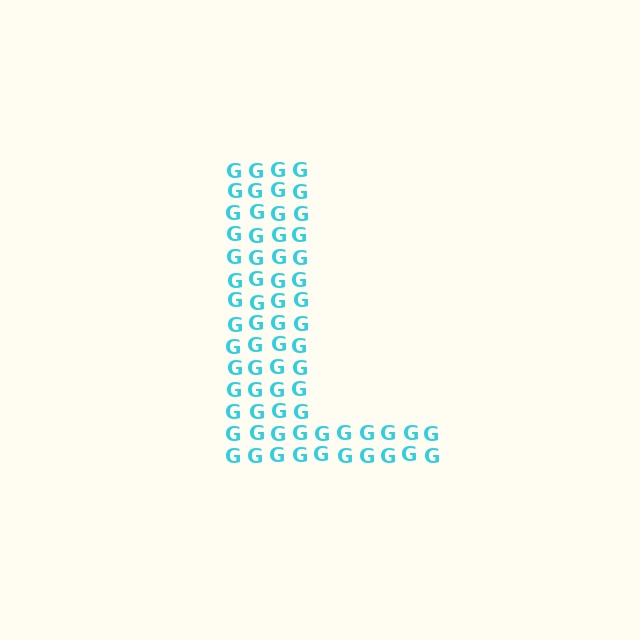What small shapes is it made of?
It is made of small letter G's.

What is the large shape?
The large shape is the letter L.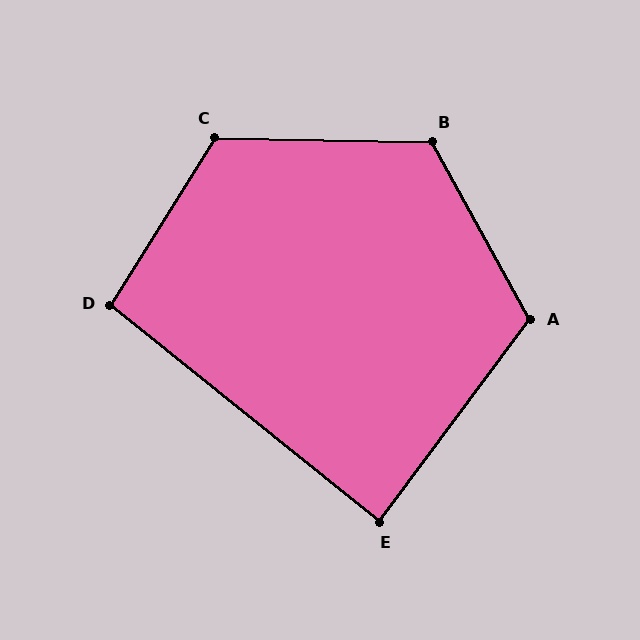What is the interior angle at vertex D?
Approximately 97 degrees (obtuse).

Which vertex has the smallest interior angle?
E, at approximately 88 degrees.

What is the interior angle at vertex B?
Approximately 120 degrees (obtuse).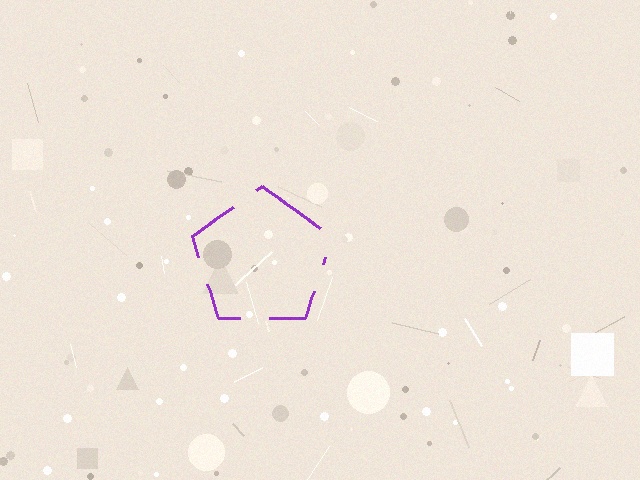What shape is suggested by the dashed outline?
The dashed outline suggests a pentagon.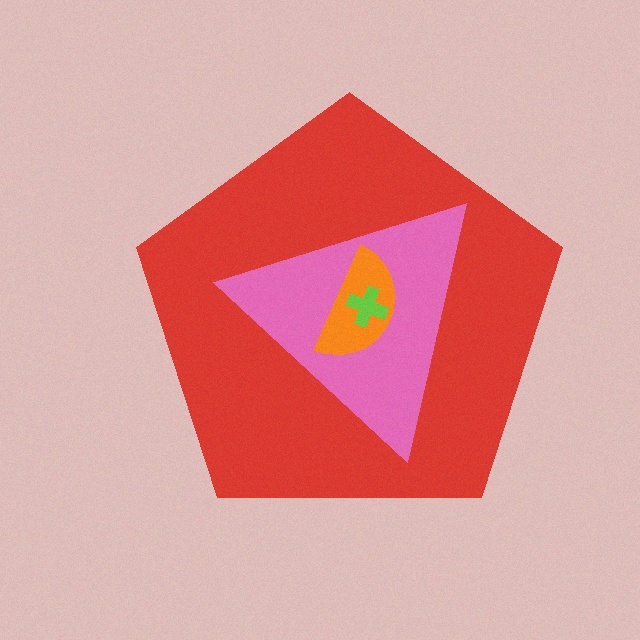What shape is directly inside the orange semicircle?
The lime cross.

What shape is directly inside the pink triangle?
The orange semicircle.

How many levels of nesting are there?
4.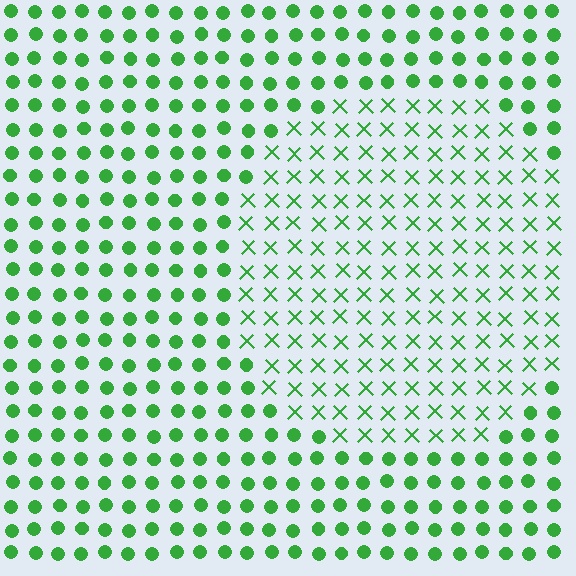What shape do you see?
I see a circle.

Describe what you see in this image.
The image is filled with small green elements arranged in a uniform grid. A circle-shaped region contains X marks, while the surrounding area contains circles. The boundary is defined purely by the change in element shape.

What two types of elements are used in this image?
The image uses X marks inside the circle region and circles outside it.